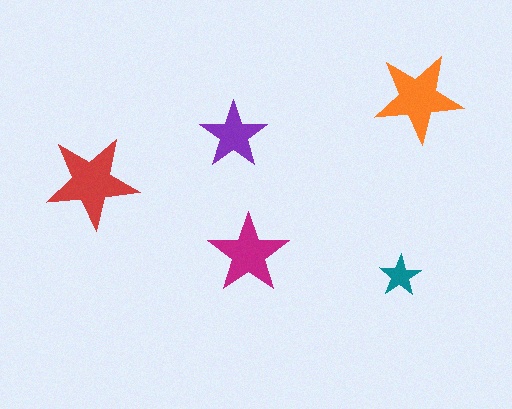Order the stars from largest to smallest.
the red one, the orange one, the magenta one, the purple one, the teal one.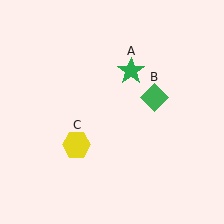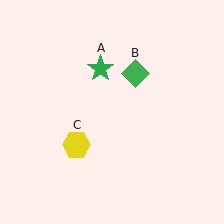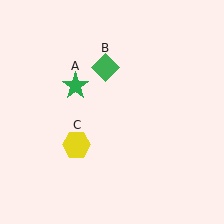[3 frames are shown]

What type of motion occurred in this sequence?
The green star (object A), green diamond (object B) rotated counterclockwise around the center of the scene.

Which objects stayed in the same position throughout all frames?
Yellow hexagon (object C) remained stationary.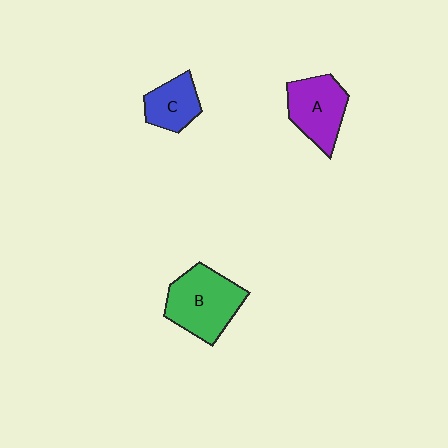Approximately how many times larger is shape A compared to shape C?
Approximately 1.4 times.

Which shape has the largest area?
Shape B (green).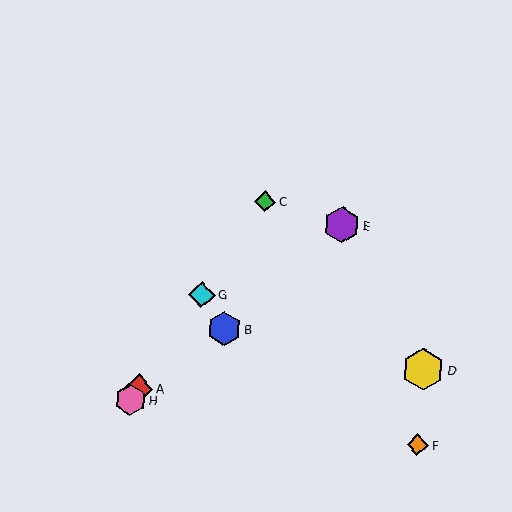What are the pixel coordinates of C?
Object C is at (265, 202).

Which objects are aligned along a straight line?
Objects A, C, G, H are aligned along a straight line.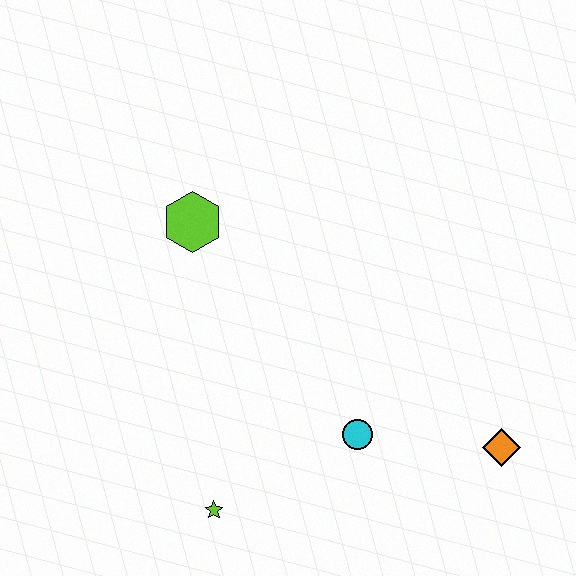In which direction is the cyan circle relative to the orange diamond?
The cyan circle is to the left of the orange diamond.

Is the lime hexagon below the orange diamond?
No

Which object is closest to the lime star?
The cyan circle is closest to the lime star.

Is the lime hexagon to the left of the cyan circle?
Yes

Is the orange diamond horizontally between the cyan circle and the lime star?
No